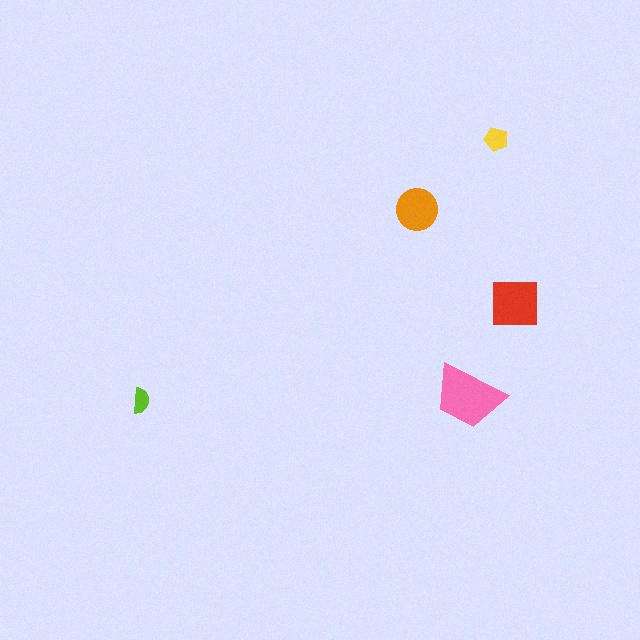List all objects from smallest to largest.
The lime semicircle, the yellow pentagon, the orange circle, the red square, the pink trapezoid.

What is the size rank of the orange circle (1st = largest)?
3rd.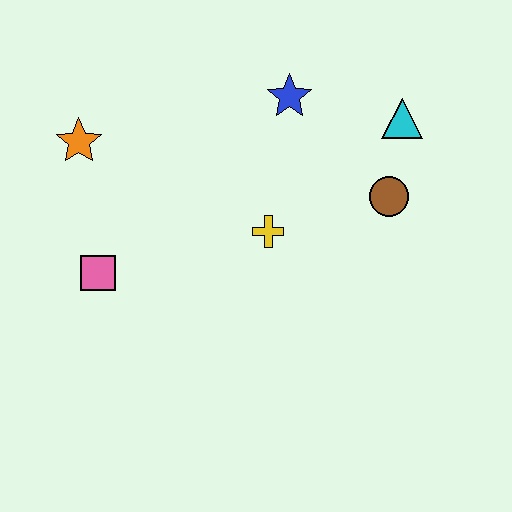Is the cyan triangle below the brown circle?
No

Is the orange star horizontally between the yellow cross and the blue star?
No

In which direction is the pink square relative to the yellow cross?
The pink square is to the left of the yellow cross.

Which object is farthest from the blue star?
The pink square is farthest from the blue star.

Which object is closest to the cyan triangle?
The brown circle is closest to the cyan triangle.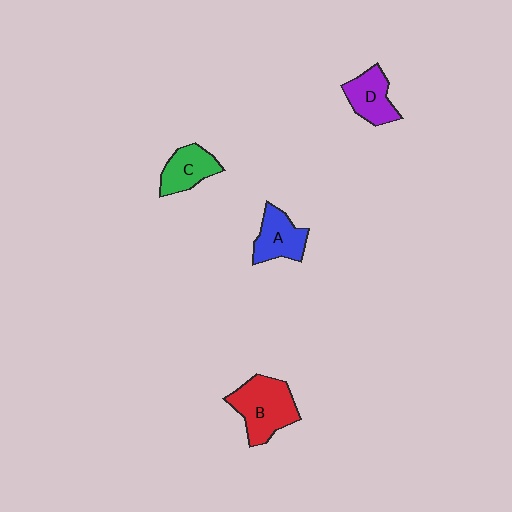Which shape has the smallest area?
Shape C (green).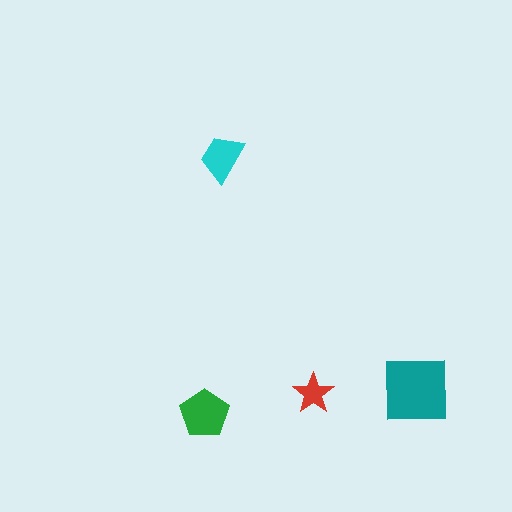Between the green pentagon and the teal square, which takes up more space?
The teal square.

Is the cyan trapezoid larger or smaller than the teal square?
Smaller.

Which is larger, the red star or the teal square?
The teal square.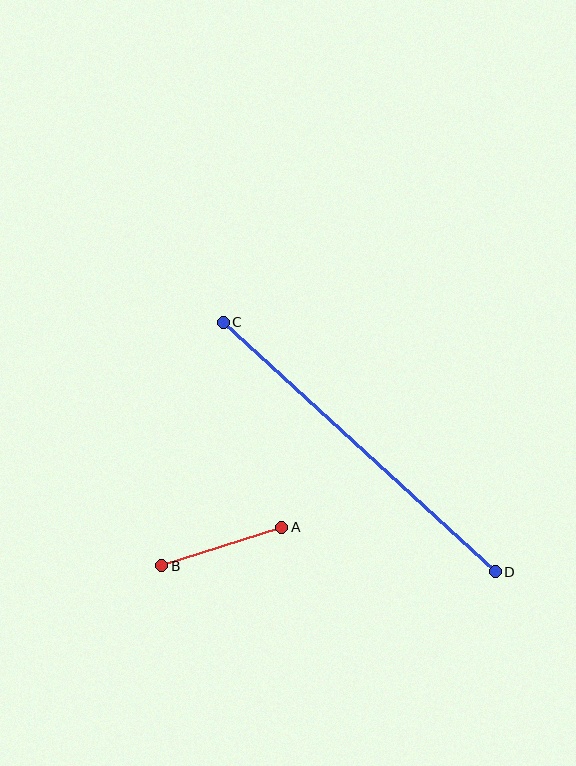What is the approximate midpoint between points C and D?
The midpoint is at approximately (359, 447) pixels.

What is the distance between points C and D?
The distance is approximately 369 pixels.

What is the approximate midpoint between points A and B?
The midpoint is at approximately (222, 547) pixels.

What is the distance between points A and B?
The distance is approximately 126 pixels.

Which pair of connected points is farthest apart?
Points C and D are farthest apart.